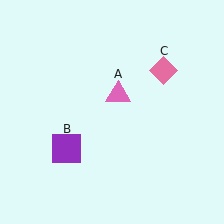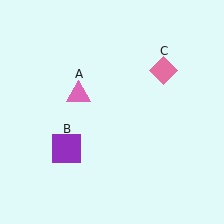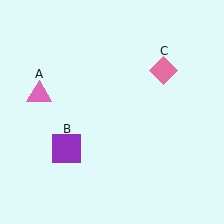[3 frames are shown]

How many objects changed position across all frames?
1 object changed position: pink triangle (object A).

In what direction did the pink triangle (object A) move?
The pink triangle (object A) moved left.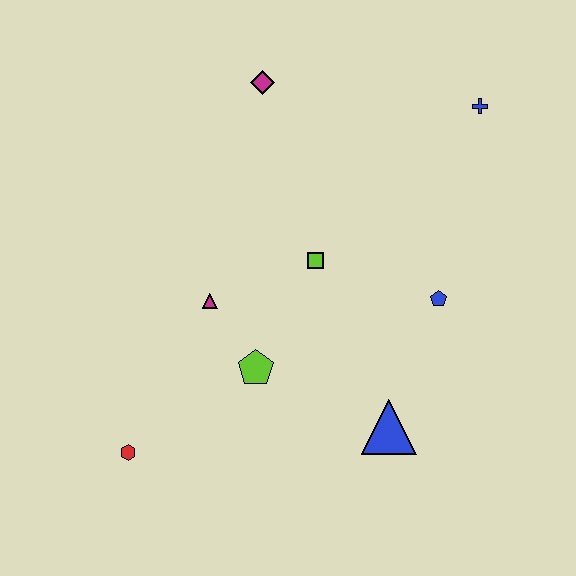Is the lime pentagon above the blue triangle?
Yes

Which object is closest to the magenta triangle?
The lime pentagon is closest to the magenta triangle.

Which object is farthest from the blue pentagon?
The red hexagon is farthest from the blue pentagon.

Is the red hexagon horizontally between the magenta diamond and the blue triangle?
No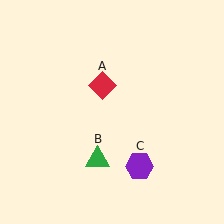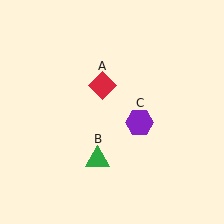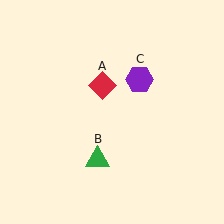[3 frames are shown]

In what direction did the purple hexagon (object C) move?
The purple hexagon (object C) moved up.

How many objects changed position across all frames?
1 object changed position: purple hexagon (object C).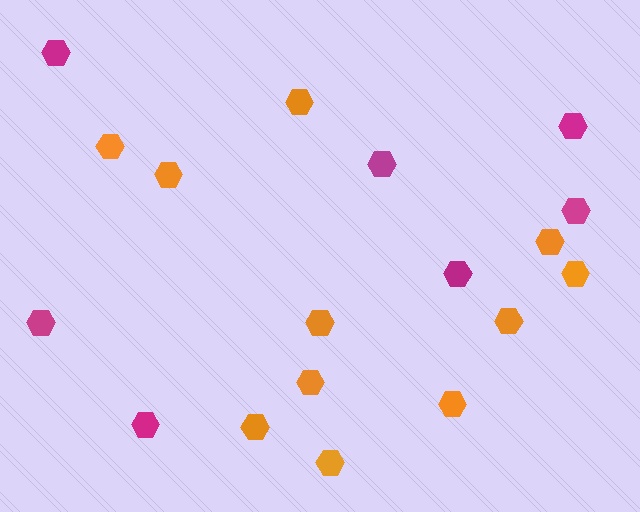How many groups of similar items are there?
There are 2 groups: one group of orange hexagons (11) and one group of magenta hexagons (7).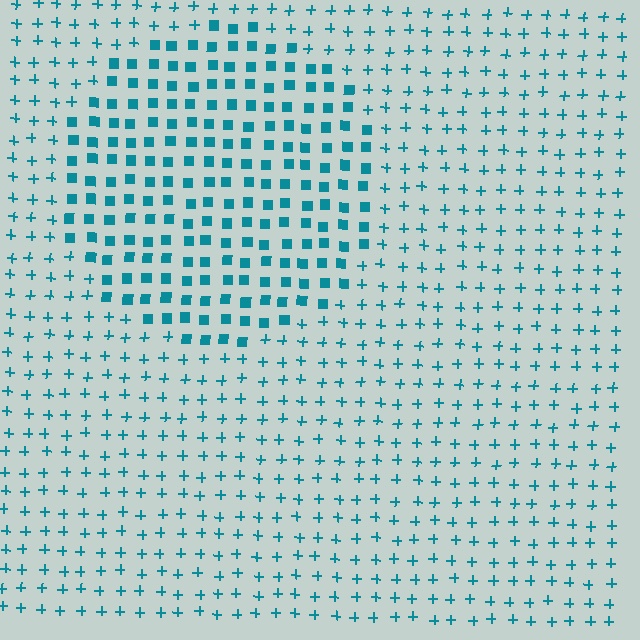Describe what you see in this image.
The image is filled with small teal elements arranged in a uniform grid. A circle-shaped region contains squares, while the surrounding area contains plus signs. The boundary is defined purely by the change in element shape.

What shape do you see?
I see a circle.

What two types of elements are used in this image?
The image uses squares inside the circle region and plus signs outside it.